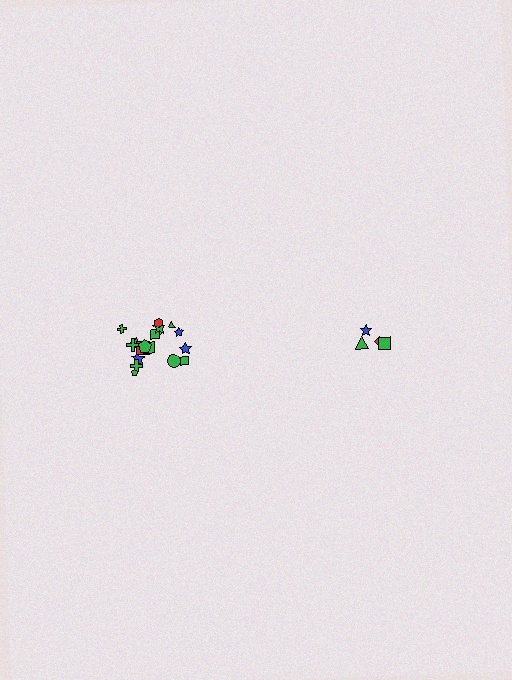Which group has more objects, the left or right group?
The left group.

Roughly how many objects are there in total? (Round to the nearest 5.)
Roughly 20 objects in total.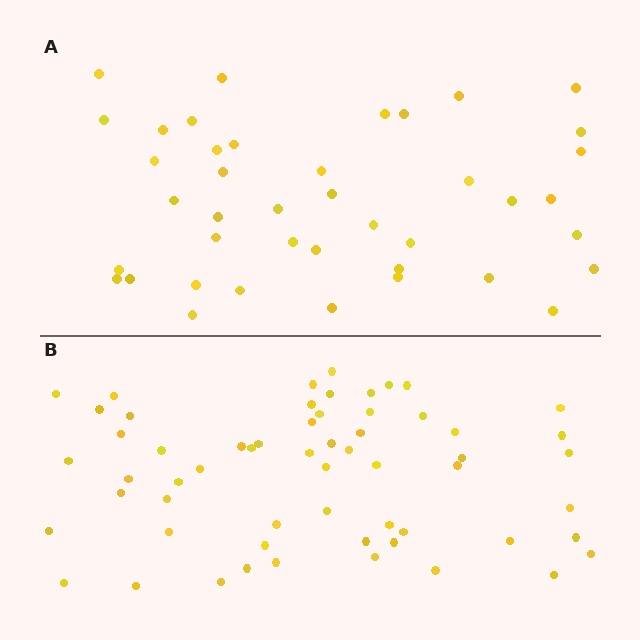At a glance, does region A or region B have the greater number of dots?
Region B (the bottom region) has more dots.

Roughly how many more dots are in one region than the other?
Region B has approximately 20 more dots than region A.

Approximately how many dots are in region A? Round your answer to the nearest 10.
About 40 dots. (The exact count is 41, which rounds to 40.)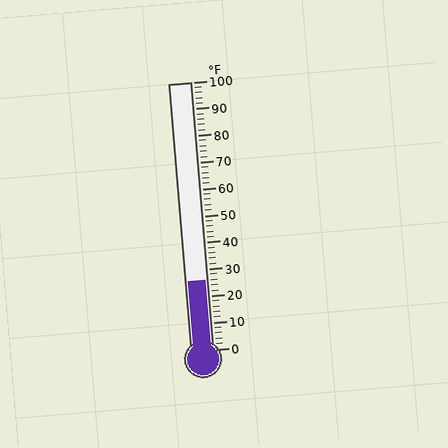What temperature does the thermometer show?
The thermometer shows approximately 26°F.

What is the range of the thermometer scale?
The thermometer scale ranges from 0°F to 100°F.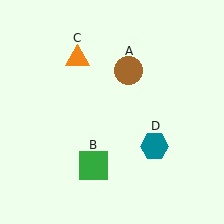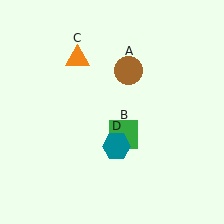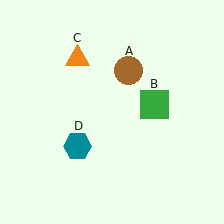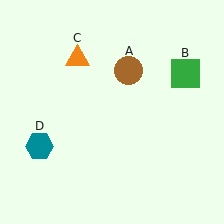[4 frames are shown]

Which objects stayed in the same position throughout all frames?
Brown circle (object A) and orange triangle (object C) remained stationary.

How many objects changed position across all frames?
2 objects changed position: green square (object B), teal hexagon (object D).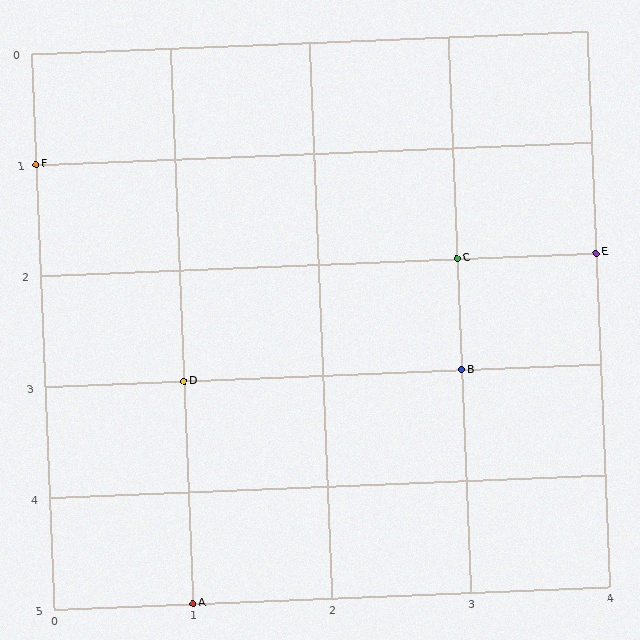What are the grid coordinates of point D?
Point D is at grid coordinates (1, 3).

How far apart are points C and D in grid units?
Points C and D are 2 columns and 1 row apart (about 2.2 grid units diagonally).